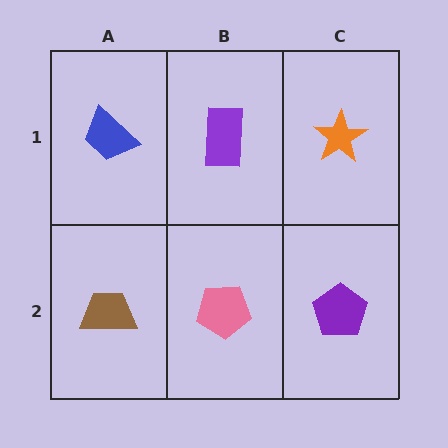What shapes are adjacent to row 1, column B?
A pink pentagon (row 2, column B), a blue trapezoid (row 1, column A), an orange star (row 1, column C).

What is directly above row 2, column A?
A blue trapezoid.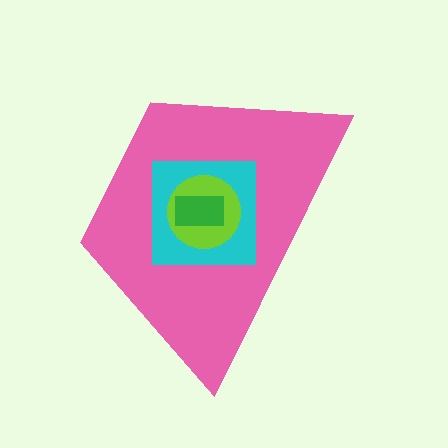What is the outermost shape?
The pink trapezoid.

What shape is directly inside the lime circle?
The green rectangle.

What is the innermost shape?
The green rectangle.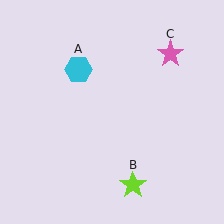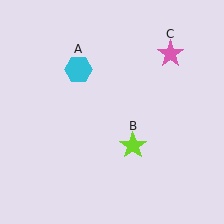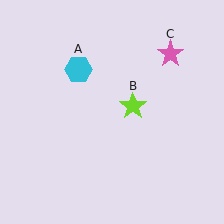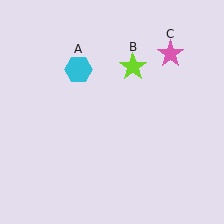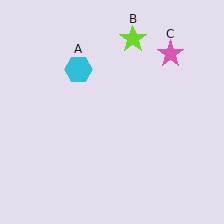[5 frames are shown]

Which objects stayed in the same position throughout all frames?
Cyan hexagon (object A) and pink star (object C) remained stationary.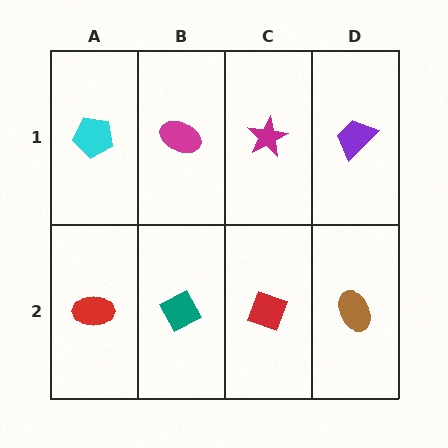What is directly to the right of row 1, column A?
A magenta ellipse.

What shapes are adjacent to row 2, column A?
A cyan pentagon (row 1, column A), a teal diamond (row 2, column B).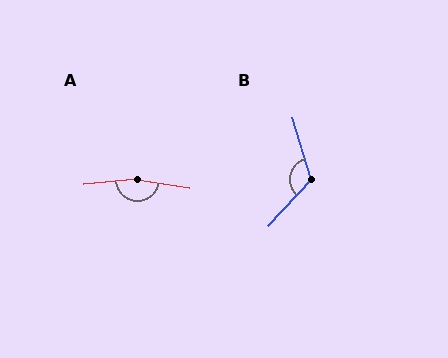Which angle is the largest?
A, at approximately 166 degrees.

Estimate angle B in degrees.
Approximately 120 degrees.